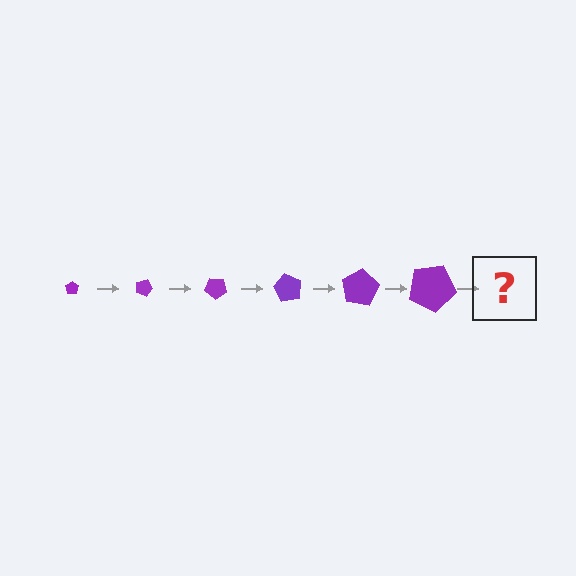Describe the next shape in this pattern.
It should be a pentagon, larger than the previous one and rotated 120 degrees from the start.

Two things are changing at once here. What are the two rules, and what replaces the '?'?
The two rules are that the pentagon grows larger each step and it rotates 20 degrees each step. The '?' should be a pentagon, larger than the previous one and rotated 120 degrees from the start.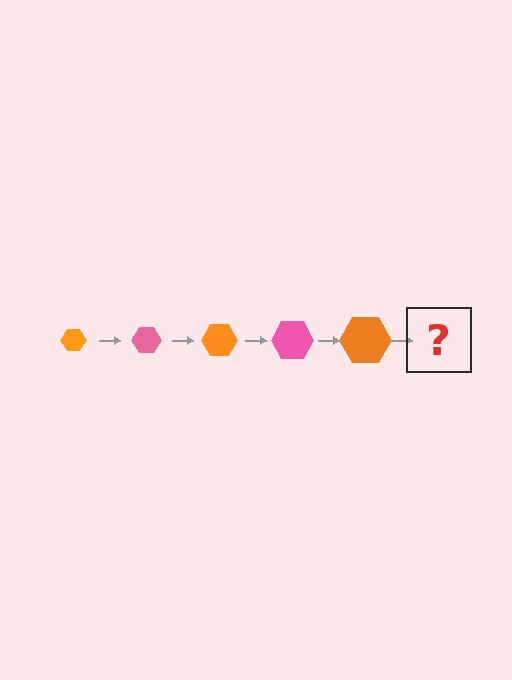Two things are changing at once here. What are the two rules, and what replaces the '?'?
The two rules are that the hexagon grows larger each step and the color cycles through orange and pink. The '?' should be a pink hexagon, larger than the previous one.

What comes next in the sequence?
The next element should be a pink hexagon, larger than the previous one.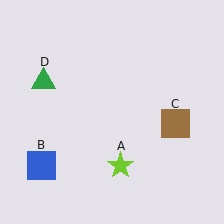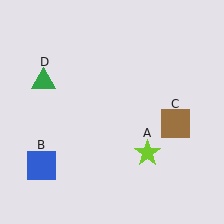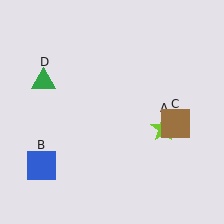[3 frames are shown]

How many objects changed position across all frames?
1 object changed position: lime star (object A).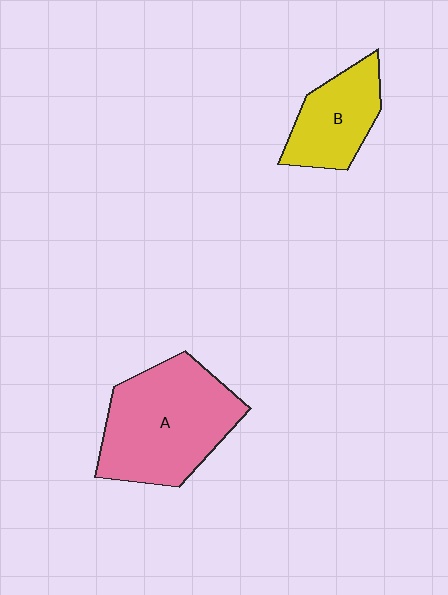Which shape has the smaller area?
Shape B (yellow).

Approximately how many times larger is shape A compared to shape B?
Approximately 1.8 times.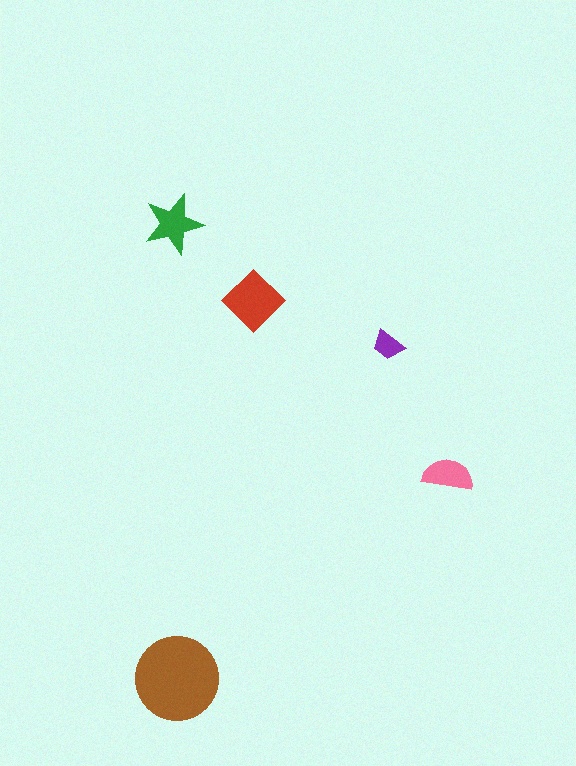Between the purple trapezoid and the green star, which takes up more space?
The green star.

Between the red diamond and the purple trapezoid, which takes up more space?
The red diamond.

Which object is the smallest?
The purple trapezoid.